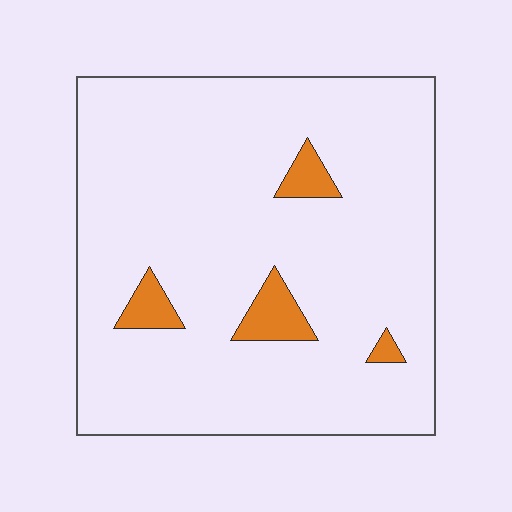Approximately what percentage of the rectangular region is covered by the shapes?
Approximately 5%.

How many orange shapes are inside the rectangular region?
4.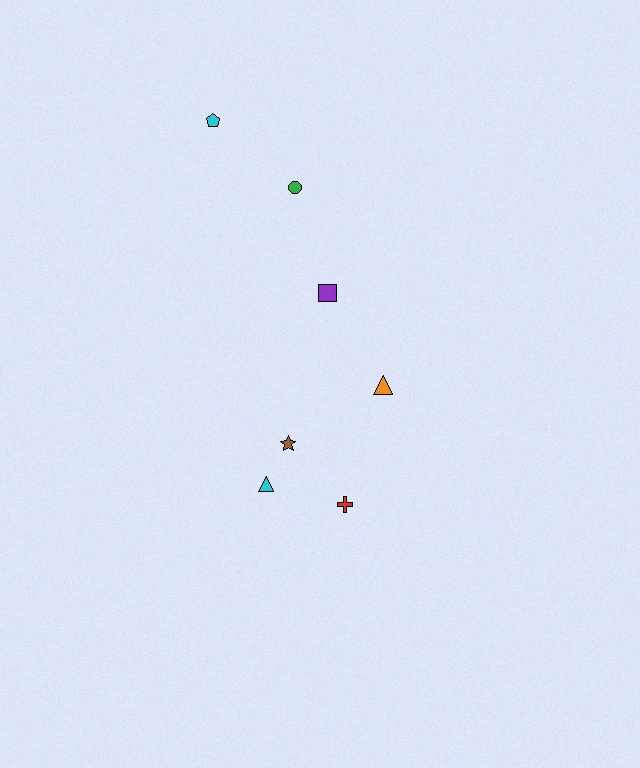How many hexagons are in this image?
There are no hexagons.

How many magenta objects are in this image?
There are no magenta objects.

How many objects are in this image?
There are 7 objects.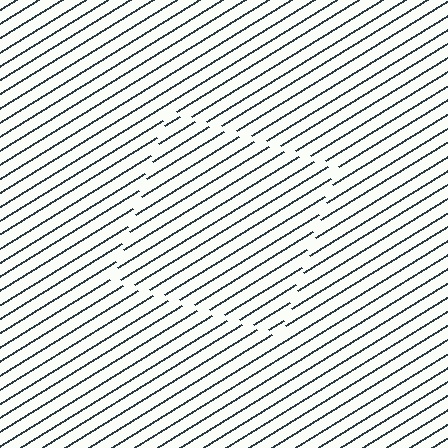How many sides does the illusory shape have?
4 sides — the line-ends trace a square.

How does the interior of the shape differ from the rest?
The interior of the shape contains the same grating, shifted by half a period — the contour is defined by the phase discontinuity where line-ends from the inner and outer gratings abut.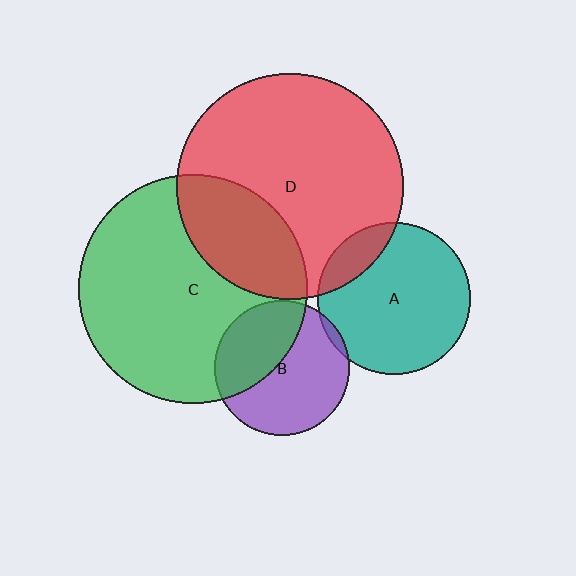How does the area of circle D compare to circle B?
Approximately 2.8 times.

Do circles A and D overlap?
Yes.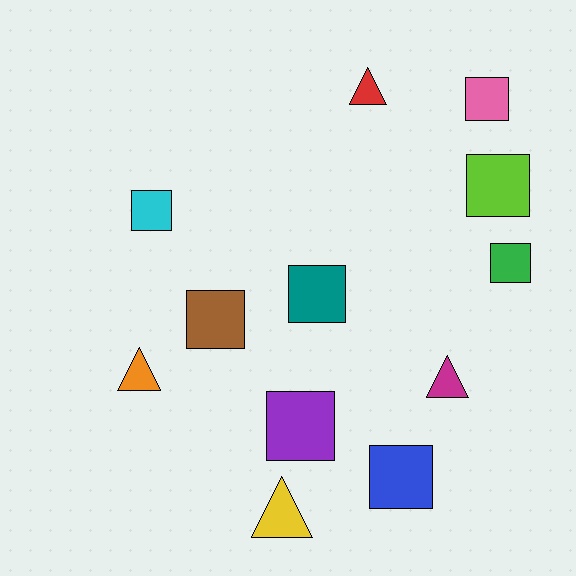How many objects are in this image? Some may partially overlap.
There are 12 objects.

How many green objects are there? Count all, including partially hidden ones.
There is 1 green object.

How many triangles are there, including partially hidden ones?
There are 4 triangles.